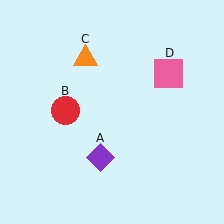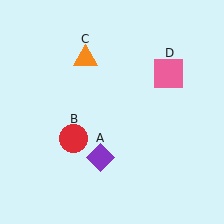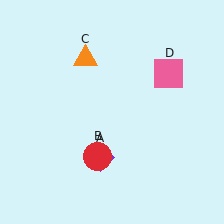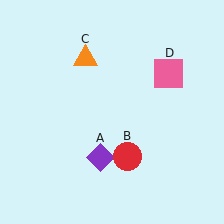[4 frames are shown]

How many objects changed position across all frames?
1 object changed position: red circle (object B).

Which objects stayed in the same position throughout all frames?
Purple diamond (object A) and orange triangle (object C) and pink square (object D) remained stationary.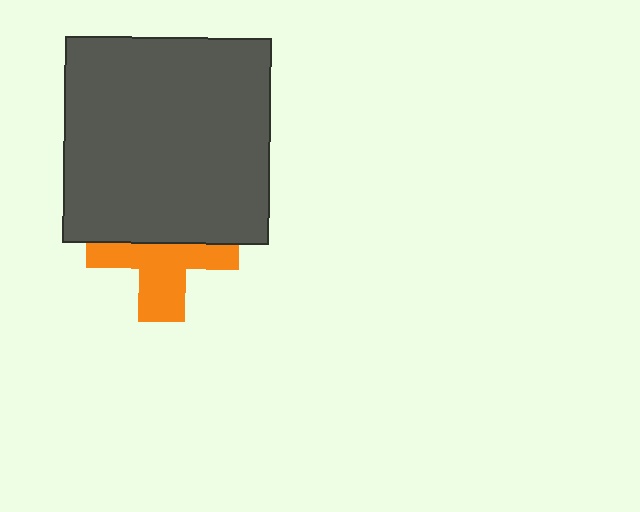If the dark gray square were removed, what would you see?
You would see the complete orange cross.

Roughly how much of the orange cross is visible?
About half of it is visible (roughly 53%).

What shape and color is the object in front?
The object in front is a dark gray square.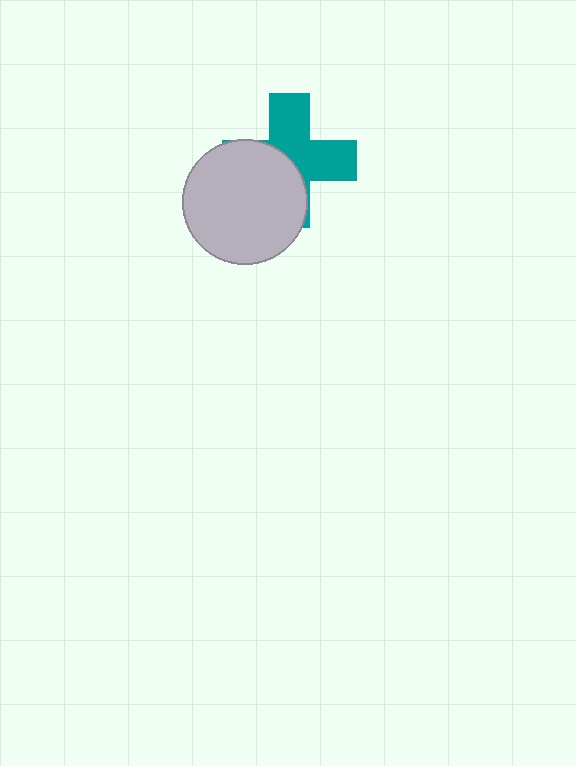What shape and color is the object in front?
The object in front is a light gray circle.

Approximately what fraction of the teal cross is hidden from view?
Roughly 48% of the teal cross is hidden behind the light gray circle.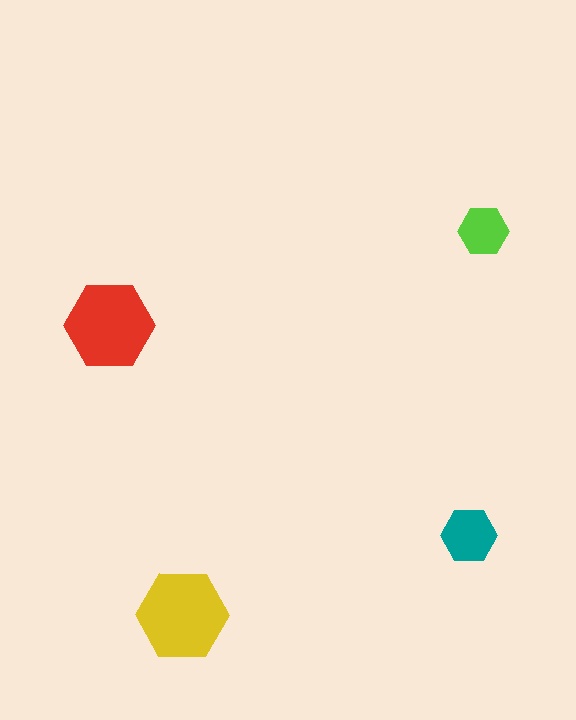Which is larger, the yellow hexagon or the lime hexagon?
The yellow one.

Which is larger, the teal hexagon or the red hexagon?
The red one.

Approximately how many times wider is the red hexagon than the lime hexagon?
About 2 times wider.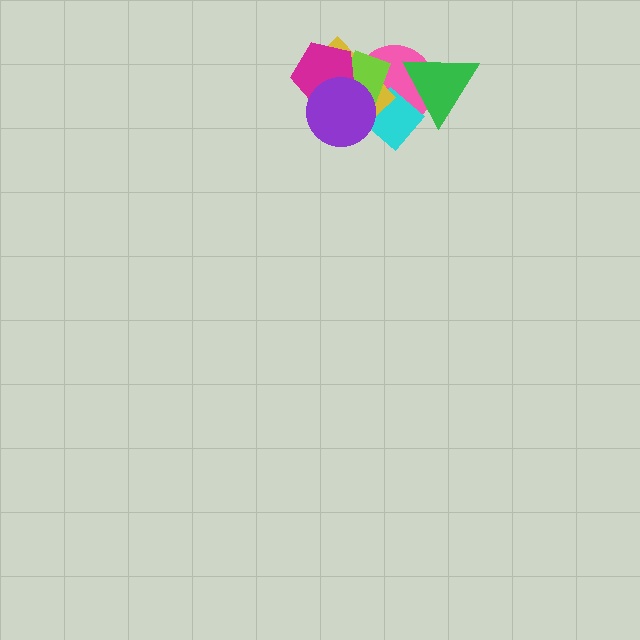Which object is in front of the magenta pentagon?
The purple circle is in front of the magenta pentagon.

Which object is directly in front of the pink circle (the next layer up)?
The green triangle is directly in front of the pink circle.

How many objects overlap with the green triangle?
2 objects overlap with the green triangle.